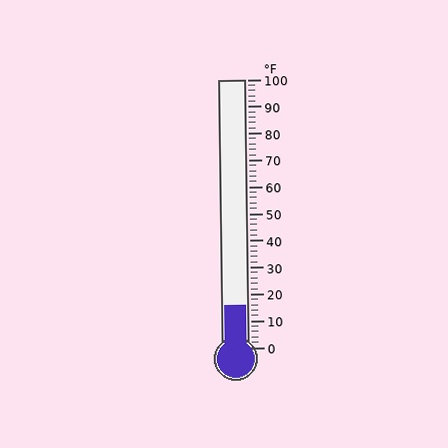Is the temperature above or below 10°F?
The temperature is above 10°F.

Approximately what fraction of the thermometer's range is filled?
The thermometer is filled to approximately 15% of its range.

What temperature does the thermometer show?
The thermometer shows approximately 16°F.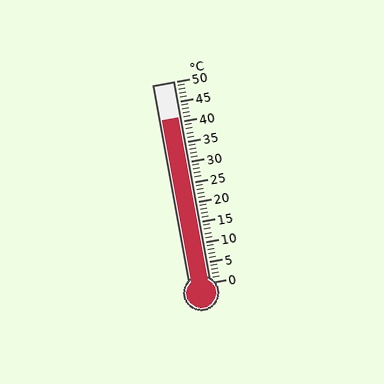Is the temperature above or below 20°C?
The temperature is above 20°C.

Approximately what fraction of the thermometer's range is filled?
The thermometer is filled to approximately 80% of its range.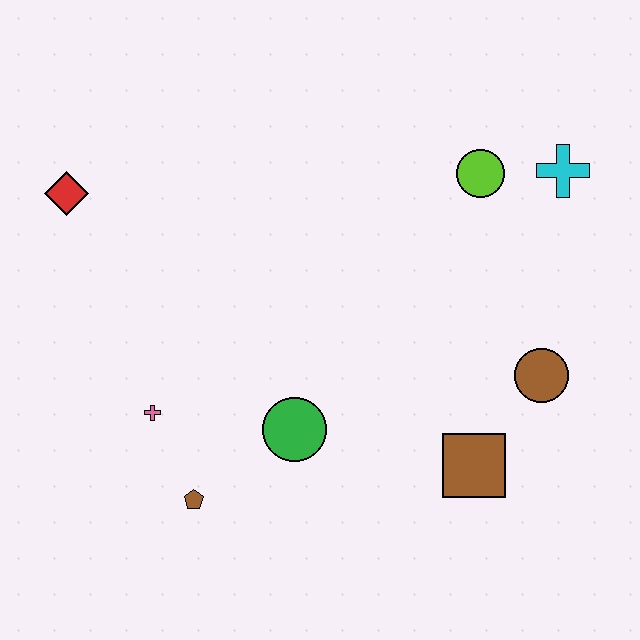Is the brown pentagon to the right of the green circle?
No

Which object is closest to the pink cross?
The brown pentagon is closest to the pink cross.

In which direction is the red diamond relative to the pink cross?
The red diamond is above the pink cross.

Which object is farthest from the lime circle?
The brown pentagon is farthest from the lime circle.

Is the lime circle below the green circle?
No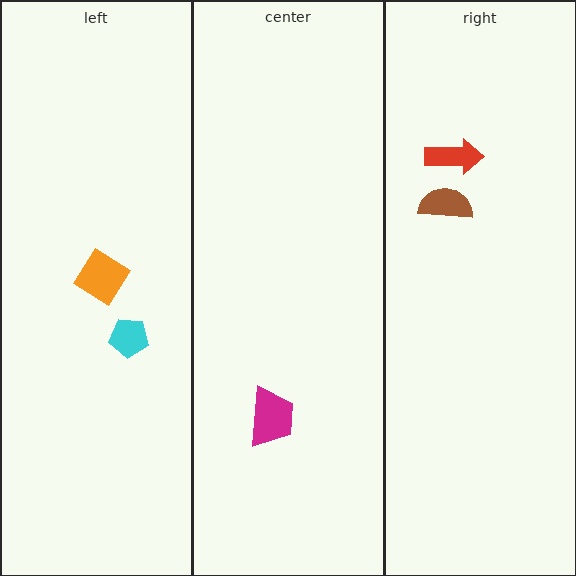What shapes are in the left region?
The orange diamond, the cyan pentagon.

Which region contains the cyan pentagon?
The left region.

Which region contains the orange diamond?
The left region.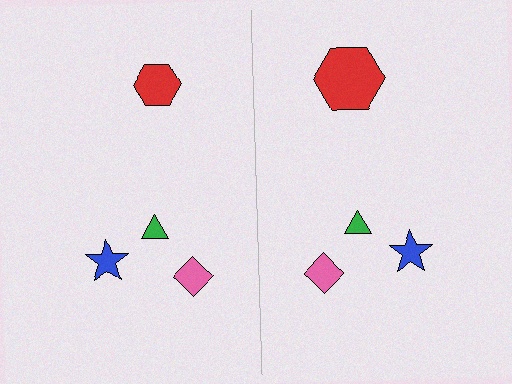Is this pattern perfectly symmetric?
No, the pattern is not perfectly symmetric. The red hexagon on the right side has a different size than its mirror counterpart.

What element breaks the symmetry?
The red hexagon on the right side has a different size than its mirror counterpart.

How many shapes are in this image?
There are 8 shapes in this image.